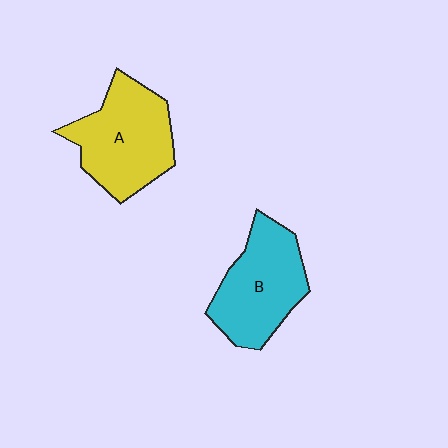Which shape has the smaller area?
Shape B (cyan).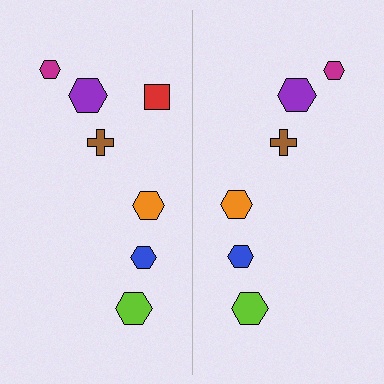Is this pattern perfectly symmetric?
No, the pattern is not perfectly symmetric. A red square is missing from the right side.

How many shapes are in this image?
There are 13 shapes in this image.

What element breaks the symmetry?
A red square is missing from the right side.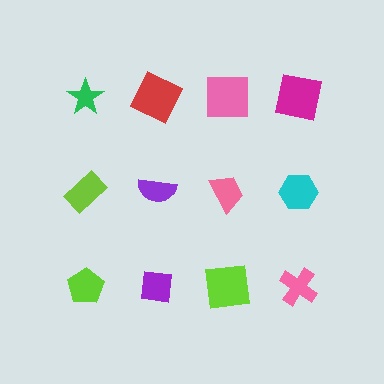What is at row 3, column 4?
A pink cross.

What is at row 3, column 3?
A lime square.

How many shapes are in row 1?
4 shapes.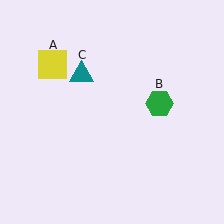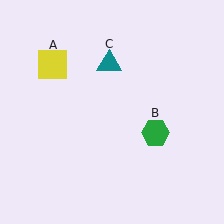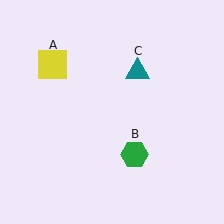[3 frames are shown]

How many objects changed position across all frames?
2 objects changed position: green hexagon (object B), teal triangle (object C).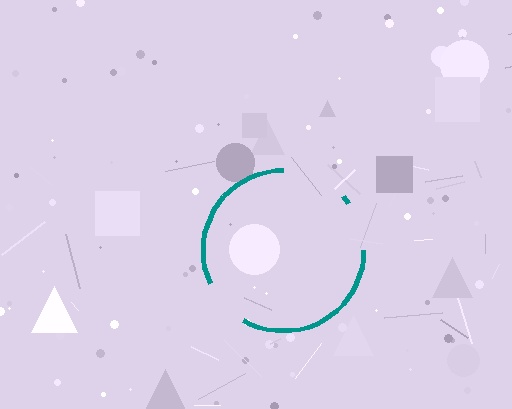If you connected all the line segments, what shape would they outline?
They would outline a circle.